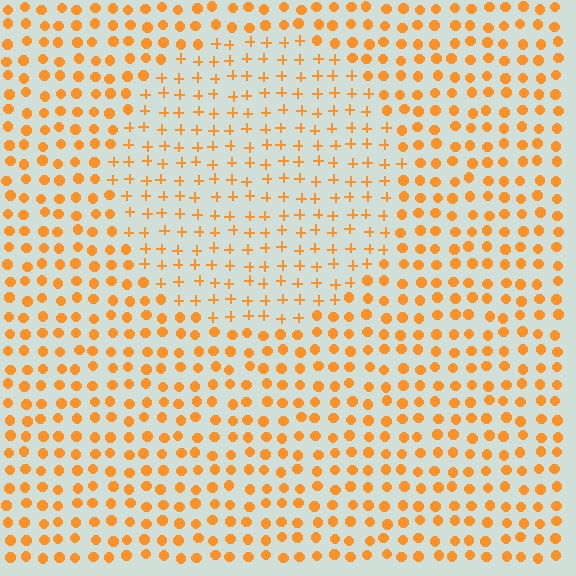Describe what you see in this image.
The image is filled with small orange elements arranged in a uniform grid. A circle-shaped region contains plus signs, while the surrounding area contains circles. The boundary is defined purely by the change in element shape.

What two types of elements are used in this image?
The image uses plus signs inside the circle region and circles outside it.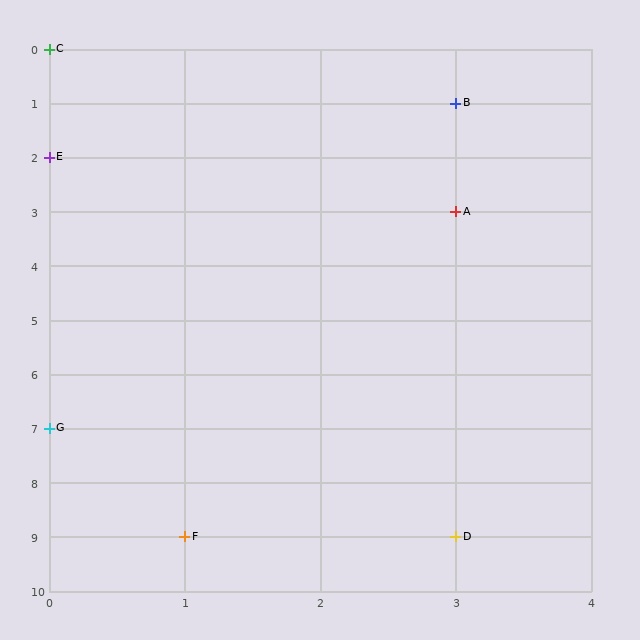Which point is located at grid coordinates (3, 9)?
Point D is at (3, 9).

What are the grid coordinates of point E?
Point E is at grid coordinates (0, 2).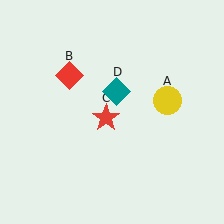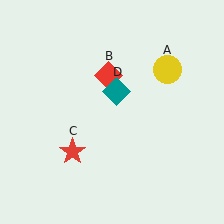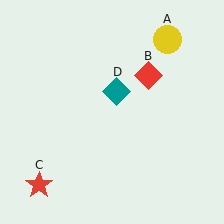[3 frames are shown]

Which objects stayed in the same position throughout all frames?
Teal diamond (object D) remained stationary.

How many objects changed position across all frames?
3 objects changed position: yellow circle (object A), red diamond (object B), red star (object C).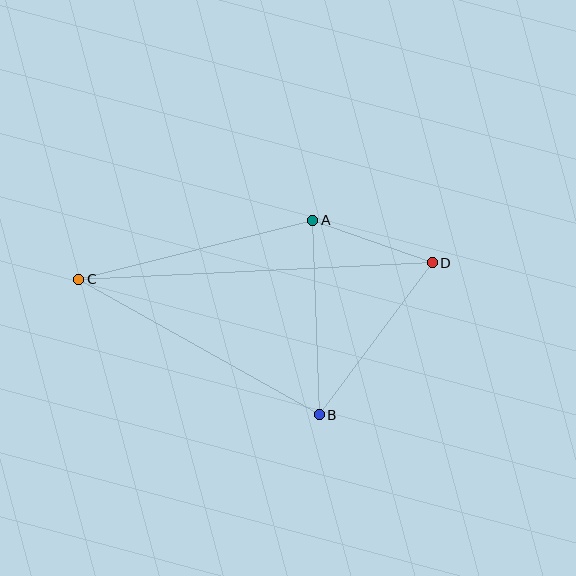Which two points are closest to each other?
Points A and D are closest to each other.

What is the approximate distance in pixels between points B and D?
The distance between B and D is approximately 190 pixels.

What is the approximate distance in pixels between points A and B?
The distance between A and B is approximately 194 pixels.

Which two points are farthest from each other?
Points C and D are farthest from each other.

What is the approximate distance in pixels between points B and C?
The distance between B and C is approximately 276 pixels.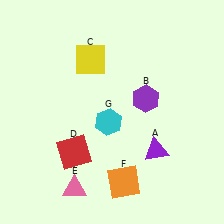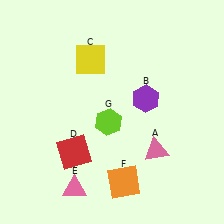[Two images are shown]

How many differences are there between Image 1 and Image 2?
There are 2 differences between the two images.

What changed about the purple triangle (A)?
In Image 1, A is purple. In Image 2, it changed to pink.